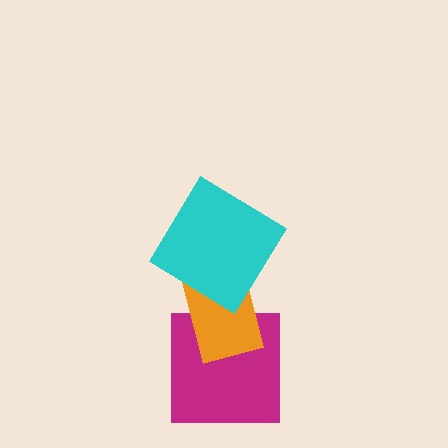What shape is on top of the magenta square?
The orange rectangle is on top of the magenta square.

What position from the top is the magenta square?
The magenta square is 3rd from the top.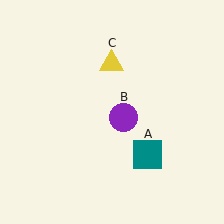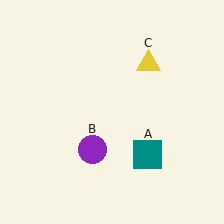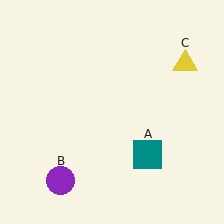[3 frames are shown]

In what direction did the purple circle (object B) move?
The purple circle (object B) moved down and to the left.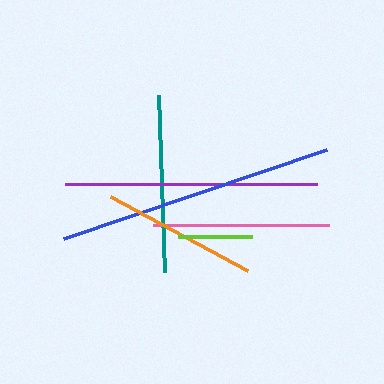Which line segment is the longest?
The blue line is the longest at approximately 277 pixels.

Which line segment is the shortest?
The lime line is the shortest at approximately 73 pixels.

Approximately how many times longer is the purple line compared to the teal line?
The purple line is approximately 1.4 times the length of the teal line.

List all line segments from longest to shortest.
From longest to shortest: blue, purple, teal, pink, orange, lime.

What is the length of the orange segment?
The orange segment is approximately 156 pixels long.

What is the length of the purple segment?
The purple segment is approximately 252 pixels long.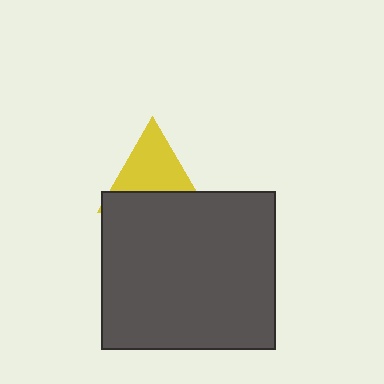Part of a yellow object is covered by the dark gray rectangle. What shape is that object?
It is a triangle.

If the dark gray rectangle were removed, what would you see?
You would see the complete yellow triangle.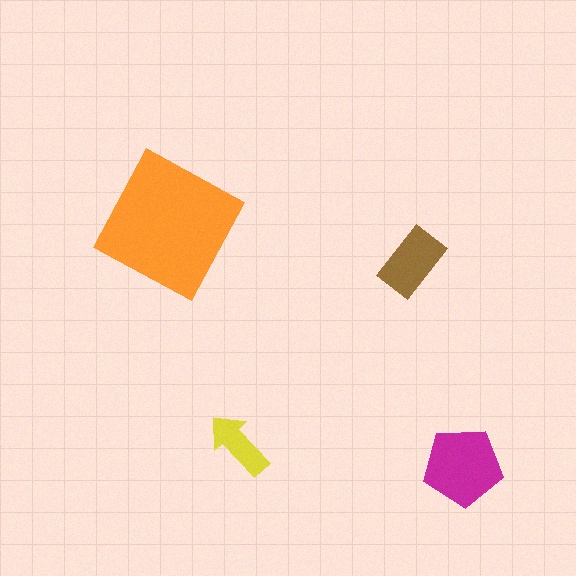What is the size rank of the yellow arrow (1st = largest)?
4th.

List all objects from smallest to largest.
The yellow arrow, the brown rectangle, the magenta pentagon, the orange square.